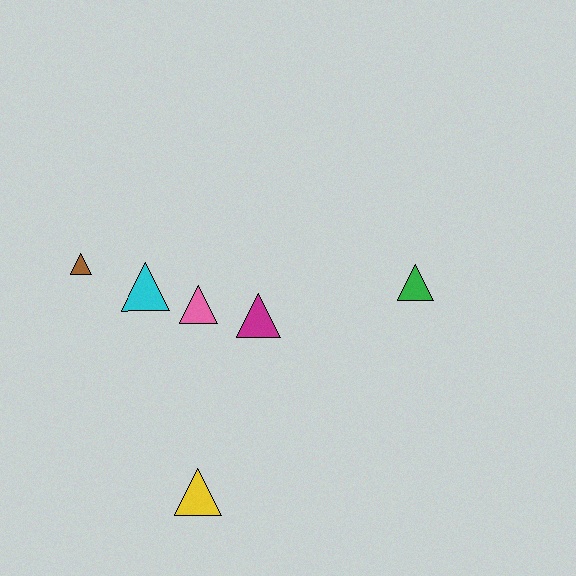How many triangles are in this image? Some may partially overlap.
There are 6 triangles.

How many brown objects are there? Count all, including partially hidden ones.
There is 1 brown object.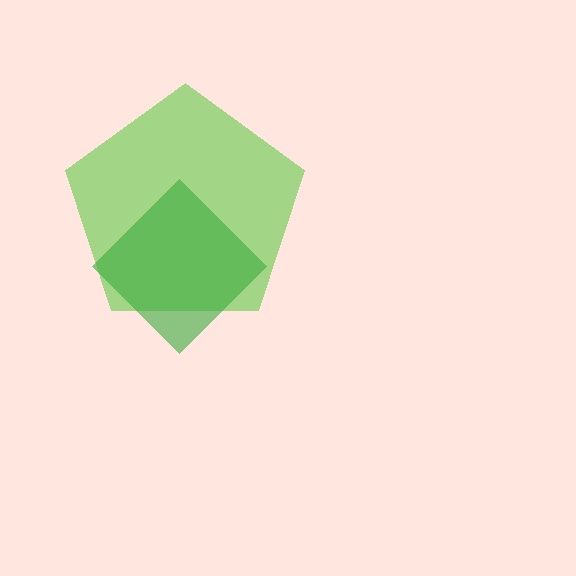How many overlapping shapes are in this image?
There are 2 overlapping shapes in the image.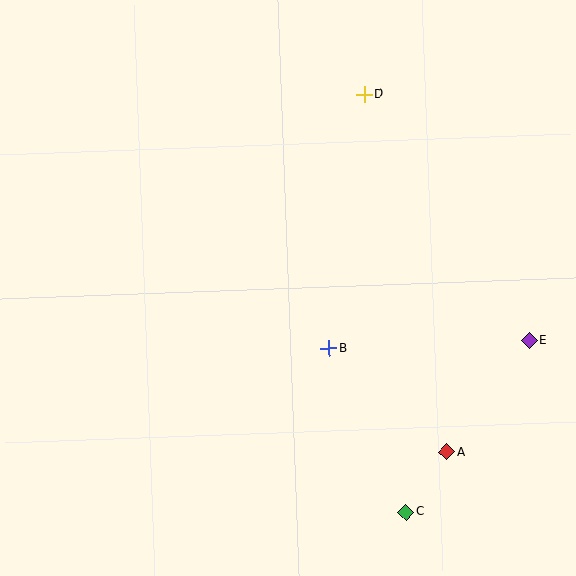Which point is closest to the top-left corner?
Point D is closest to the top-left corner.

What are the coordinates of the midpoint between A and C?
The midpoint between A and C is at (426, 482).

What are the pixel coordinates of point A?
Point A is at (447, 452).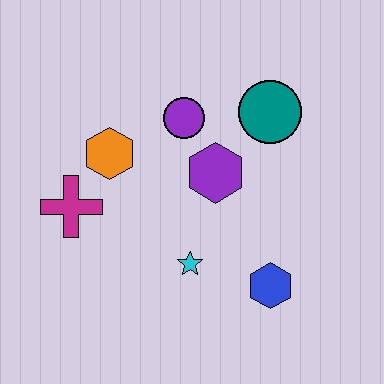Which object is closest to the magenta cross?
The orange hexagon is closest to the magenta cross.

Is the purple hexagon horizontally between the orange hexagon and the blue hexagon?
Yes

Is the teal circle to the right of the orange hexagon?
Yes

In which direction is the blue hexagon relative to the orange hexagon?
The blue hexagon is to the right of the orange hexagon.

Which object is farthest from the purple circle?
The blue hexagon is farthest from the purple circle.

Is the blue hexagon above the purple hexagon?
No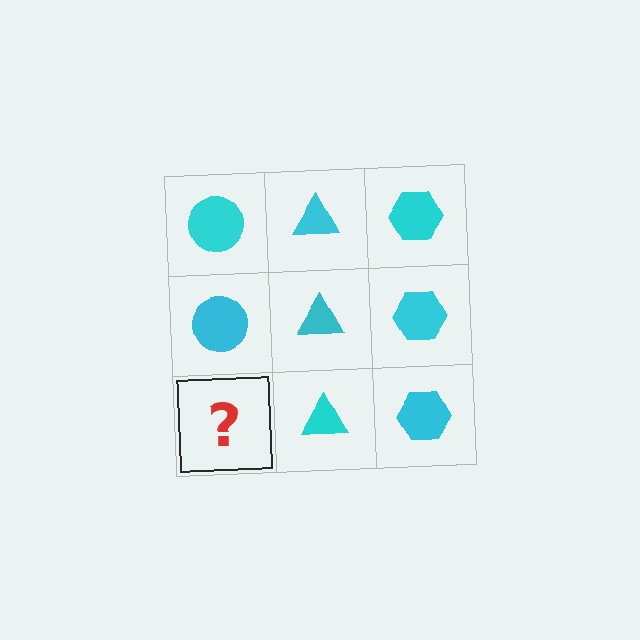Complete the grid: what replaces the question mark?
The question mark should be replaced with a cyan circle.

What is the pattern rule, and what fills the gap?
The rule is that each column has a consistent shape. The gap should be filled with a cyan circle.